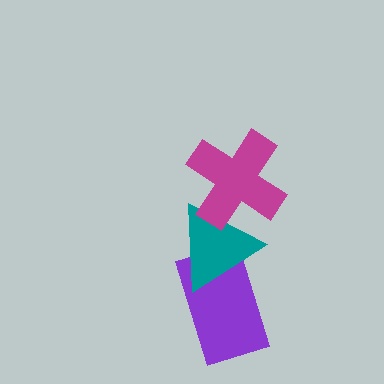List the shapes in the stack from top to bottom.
From top to bottom: the magenta cross, the teal triangle, the purple rectangle.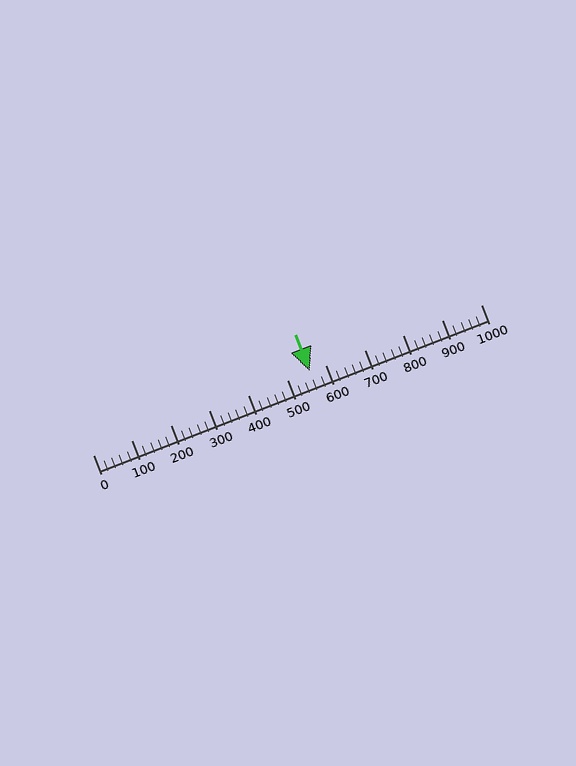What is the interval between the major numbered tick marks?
The major tick marks are spaced 100 units apart.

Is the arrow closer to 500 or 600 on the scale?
The arrow is closer to 600.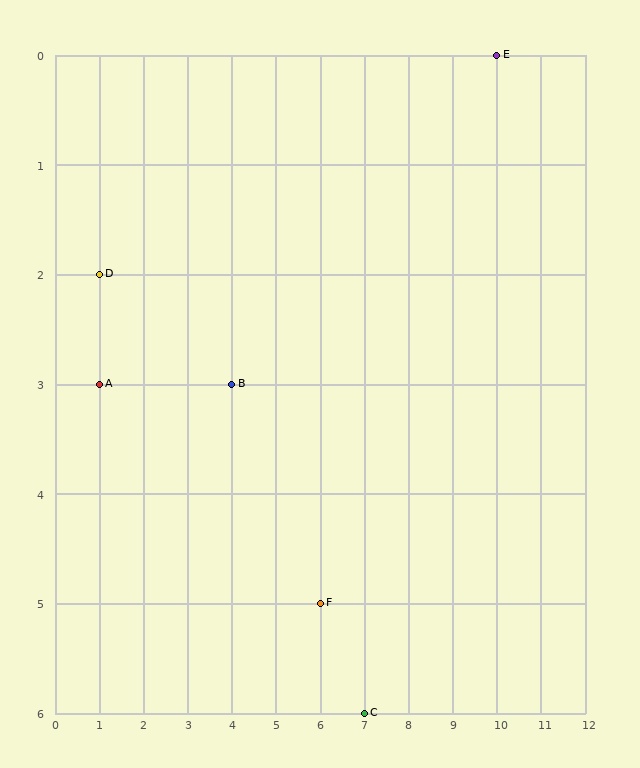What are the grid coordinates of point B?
Point B is at grid coordinates (4, 3).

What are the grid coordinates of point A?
Point A is at grid coordinates (1, 3).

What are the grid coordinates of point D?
Point D is at grid coordinates (1, 2).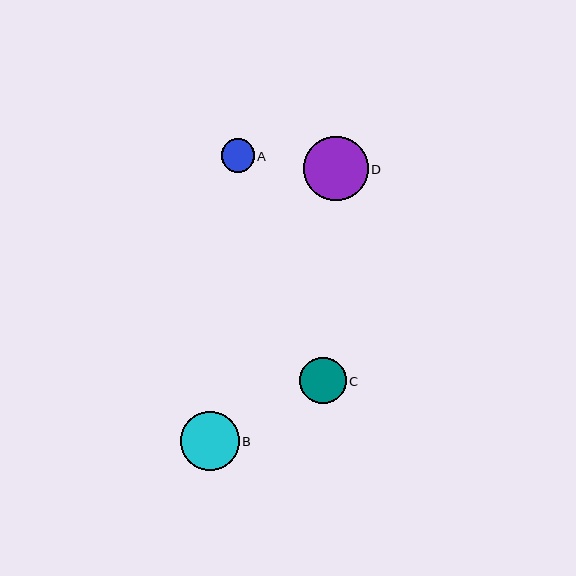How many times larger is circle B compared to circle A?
Circle B is approximately 1.8 times the size of circle A.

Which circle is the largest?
Circle D is the largest with a size of approximately 65 pixels.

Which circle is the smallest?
Circle A is the smallest with a size of approximately 33 pixels.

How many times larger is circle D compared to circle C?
Circle D is approximately 1.4 times the size of circle C.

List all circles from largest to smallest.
From largest to smallest: D, B, C, A.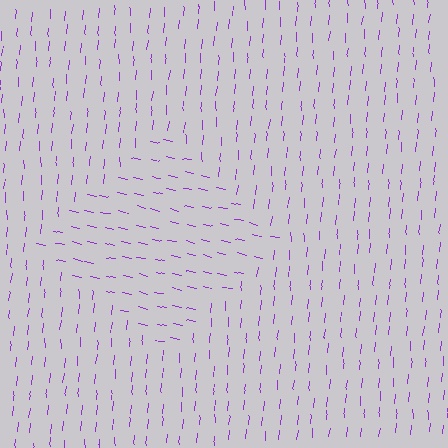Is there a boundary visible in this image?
Yes, there is a texture boundary formed by a change in line orientation.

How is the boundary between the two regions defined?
The boundary is defined purely by a change in line orientation (approximately 83 degrees difference). All lines are the same color and thickness.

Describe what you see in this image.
The image is filled with small purple line segments. A diamond region in the image has lines oriented differently from the surrounding lines, creating a visible texture boundary.